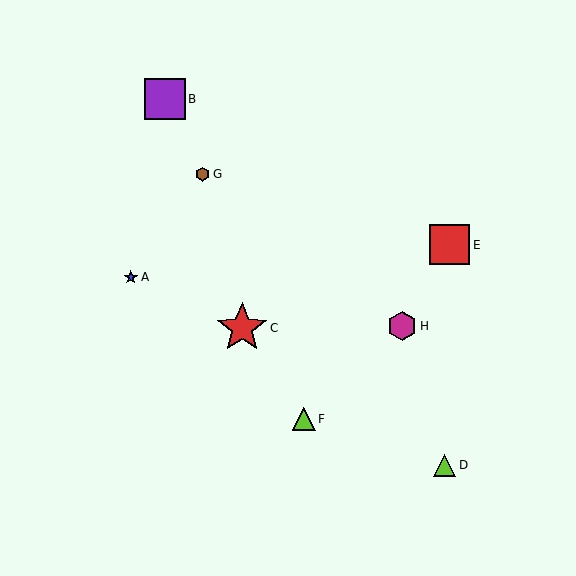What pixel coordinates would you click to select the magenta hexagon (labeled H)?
Click at (402, 326) to select the magenta hexagon H.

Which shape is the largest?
The red star (labeled C) is the largest.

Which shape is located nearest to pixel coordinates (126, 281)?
The blue star (labeled A) at (131, 277) is nearest to that location.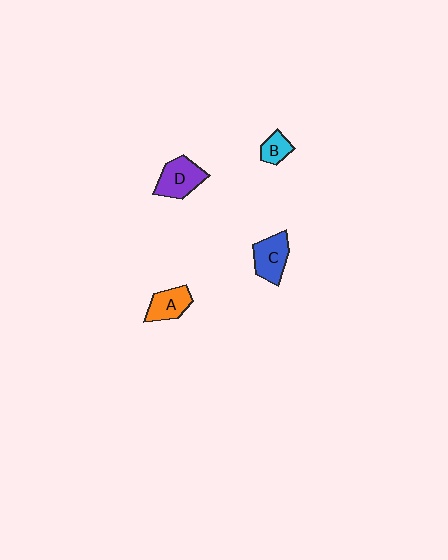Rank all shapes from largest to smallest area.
From largest to smallest: D (purple), C (blue), A (orange), B (cyan).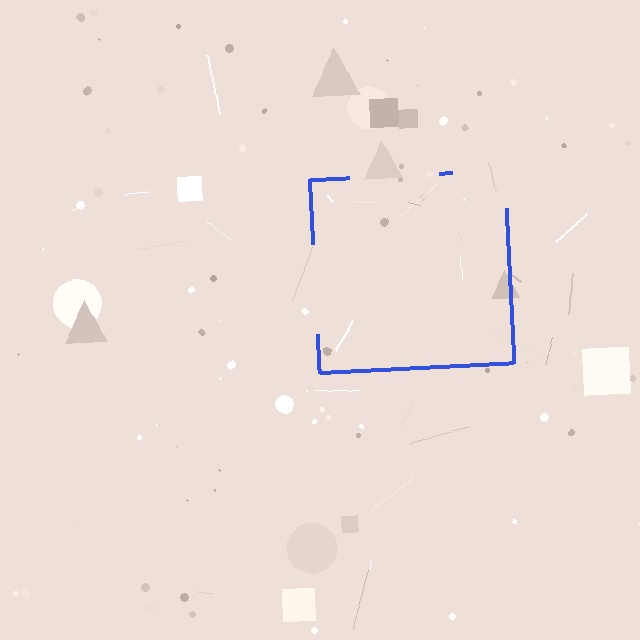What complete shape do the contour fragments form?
The contour fragments form a square.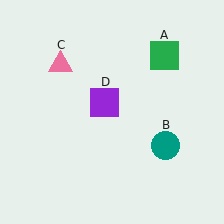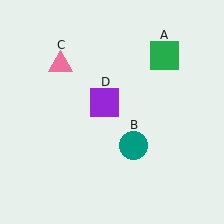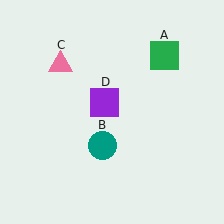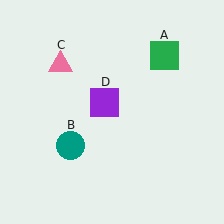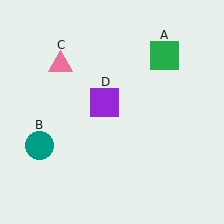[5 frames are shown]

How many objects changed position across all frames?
1 object changed position: teal circle (object B).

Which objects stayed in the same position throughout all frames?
Green square (object A) and pink triangle (object C) and purple square (object D) remained stationary.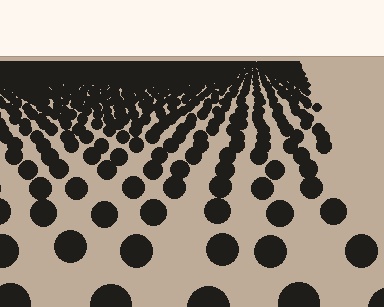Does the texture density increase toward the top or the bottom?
Density increases toward the top.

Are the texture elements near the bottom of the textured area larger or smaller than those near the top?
Larger. Near the bottom, elements are closer to the viewer and appear at a bigger on-screen size.